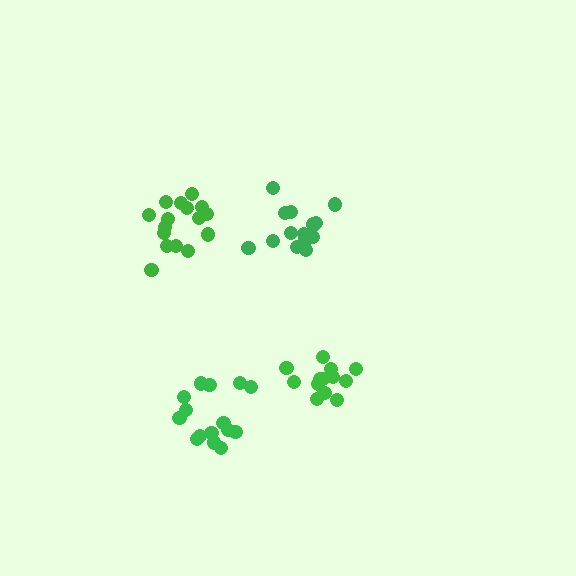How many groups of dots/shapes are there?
There are 4 groups.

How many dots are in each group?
Group 1: 15 dots, Group 2: 14 dots, Group 3: 16 dots, Group 4: 15 dots (60 total).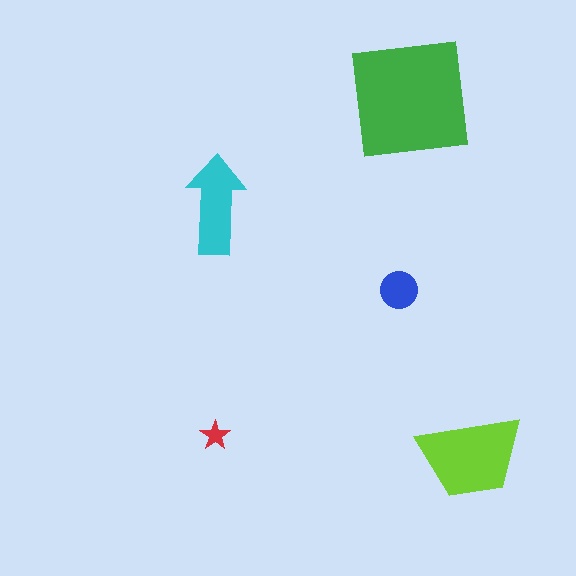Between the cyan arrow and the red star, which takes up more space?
The cyan arrow.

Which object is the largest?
The green square.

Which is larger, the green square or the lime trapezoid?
The green square.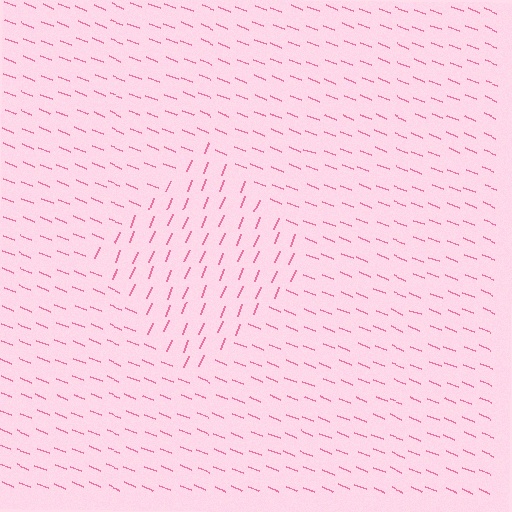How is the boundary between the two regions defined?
The boundary is defined purely by a change in line orientation (approximately 89 degrees difference). All lines are the same color and thickness.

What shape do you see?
I see a diamond.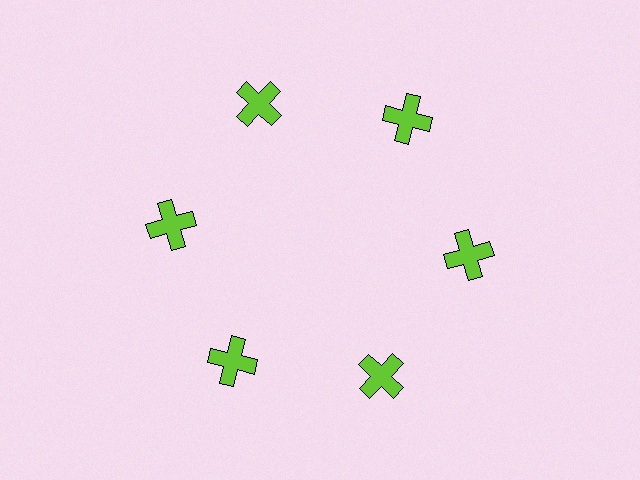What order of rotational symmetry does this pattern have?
This pattern has 6-fold rotational symmetry.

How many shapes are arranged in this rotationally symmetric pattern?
There are 6 shapes, arranged in 6 groups of 1.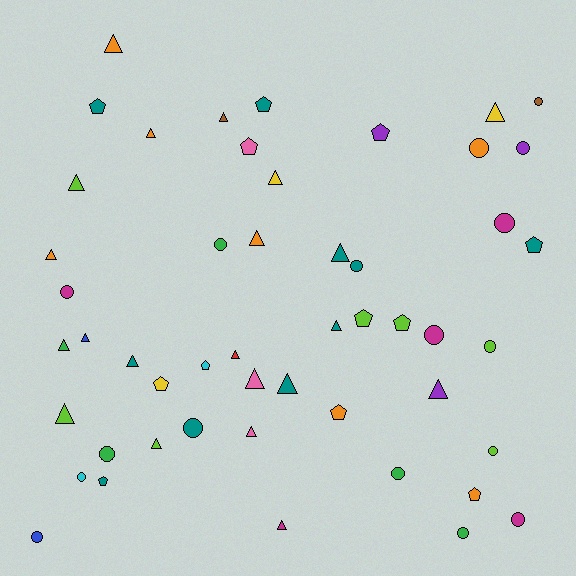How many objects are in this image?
There are 50 objects.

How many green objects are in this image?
There are 5 green objects.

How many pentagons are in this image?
There are 12 pentagons.